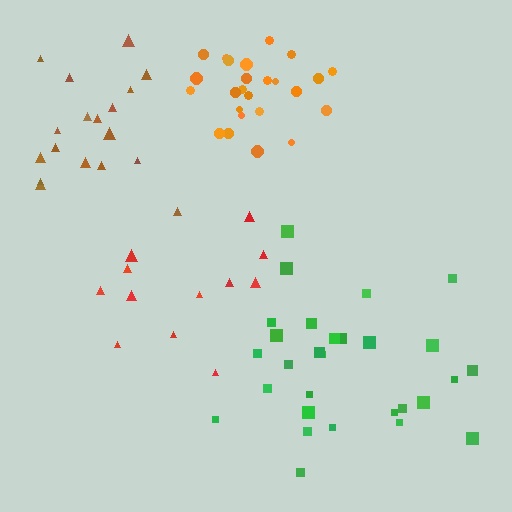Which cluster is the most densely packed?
Orange.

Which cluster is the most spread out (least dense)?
Red.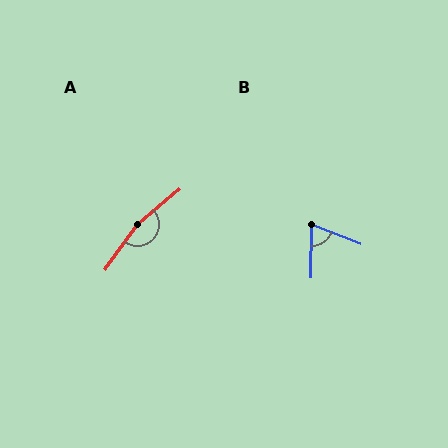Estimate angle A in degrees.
Approximately 165 degrees.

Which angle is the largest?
A, at approximately 165 degrees.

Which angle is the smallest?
B, at approximately 69 degrees.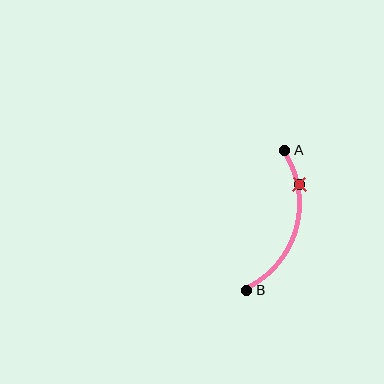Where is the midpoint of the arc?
The arc midpoint is the point on the curve farthest from the straight line joining A and B. It sits to the right of that line.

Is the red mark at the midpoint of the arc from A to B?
No. The red mark lies on the arc but is closer to endpoint A. The arc midpoint would be at the point on the curve equidistant along the arc from both A and B.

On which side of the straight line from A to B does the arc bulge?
The arc bulges to the right of the straight line connecting A and B.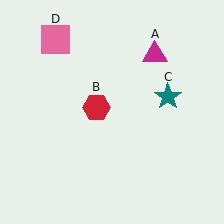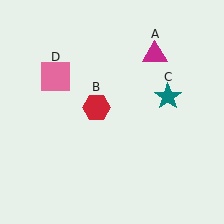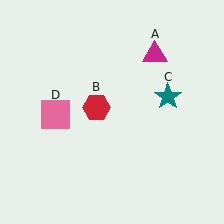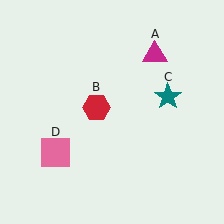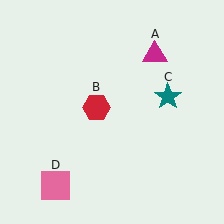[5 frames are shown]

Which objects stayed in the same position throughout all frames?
Magenta triangle (object A) and red hexagon (object B) and teal star (object C) remained stationary.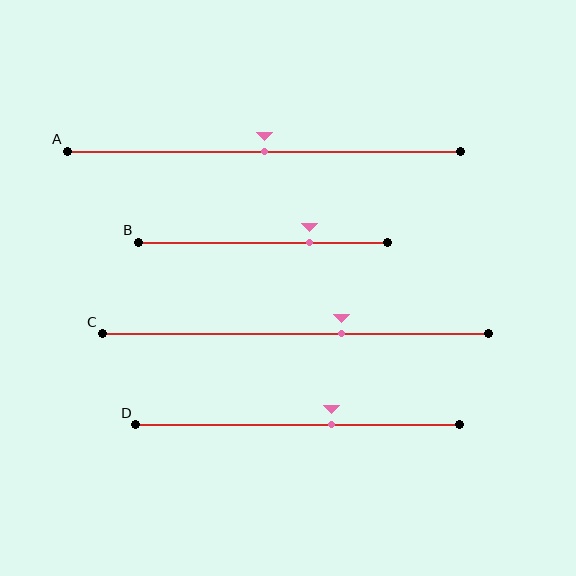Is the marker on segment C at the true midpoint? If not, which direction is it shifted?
No, the marker on segment C is shifted to the right by about 12% of the segment length.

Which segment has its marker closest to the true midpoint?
Segment A has its marker closest to the true midpoint.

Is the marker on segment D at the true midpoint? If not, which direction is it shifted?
No, the marker on segment D is shifted to the right by about 10% of the segment length.